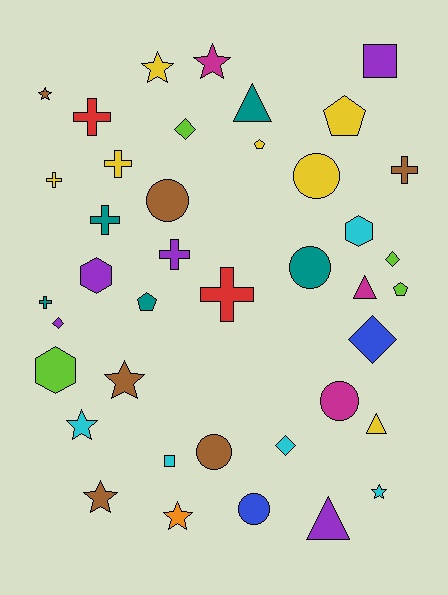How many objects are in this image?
There are 40 objects.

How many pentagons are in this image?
There are 4 pentagons.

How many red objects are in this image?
There are 2 red objects.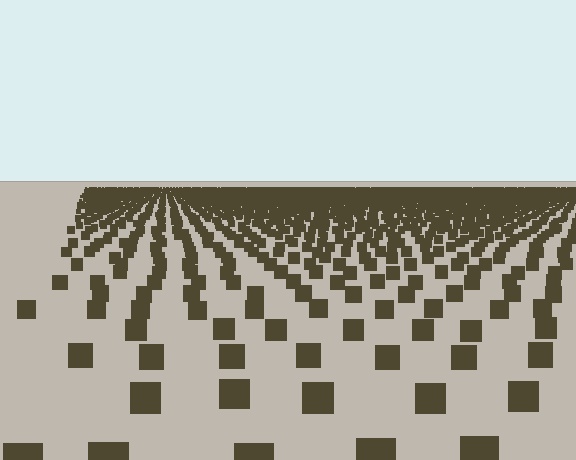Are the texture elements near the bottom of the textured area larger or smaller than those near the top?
Larger. Near the bottom, elements are closer to the viewer and appear at a bigger on-screen size.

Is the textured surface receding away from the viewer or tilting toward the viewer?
The surface is receding away from the viewer. Texture elements get smaller and denser toward the top.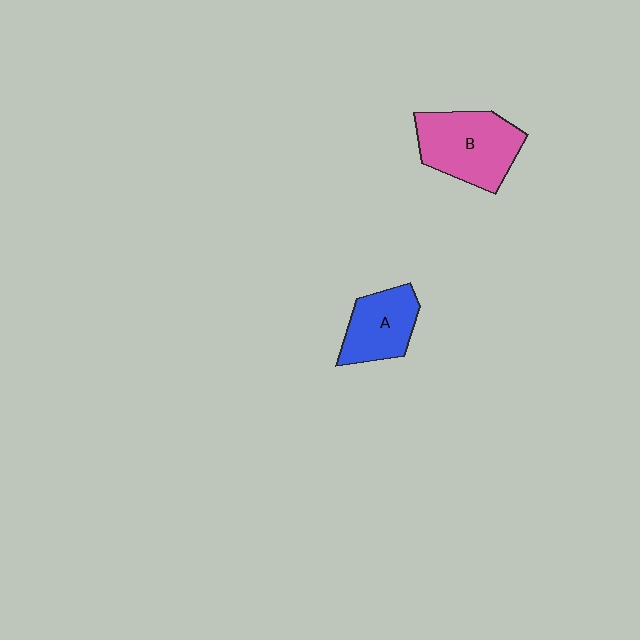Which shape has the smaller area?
Shape A (blue).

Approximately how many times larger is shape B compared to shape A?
Approximately 1.4 times.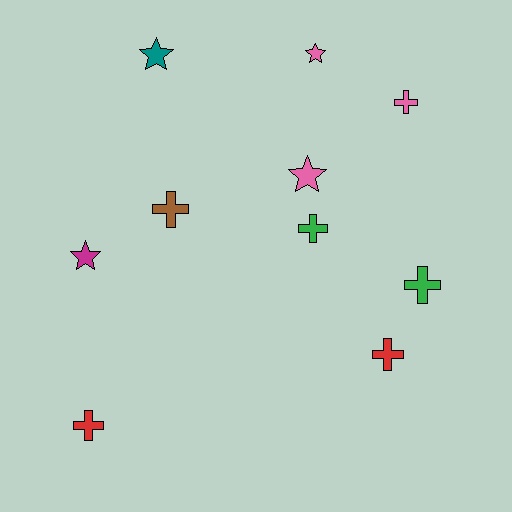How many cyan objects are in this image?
There are no cyan objects.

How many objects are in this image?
There are 10 objects.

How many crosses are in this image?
There are 6 crosses.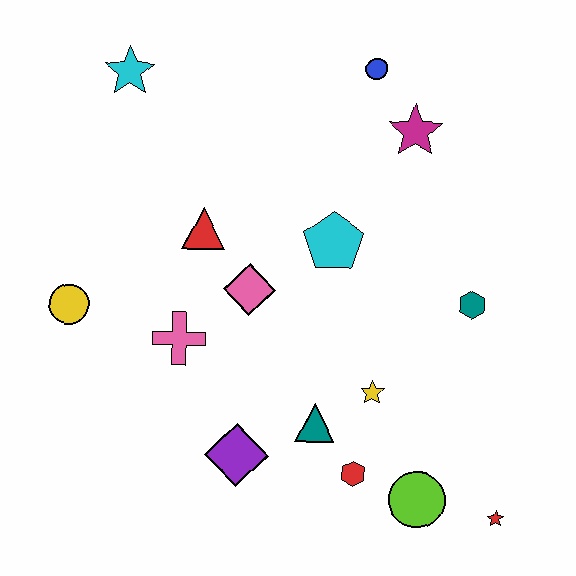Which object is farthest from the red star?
The cyan star is farthest from the red star.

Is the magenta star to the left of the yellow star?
No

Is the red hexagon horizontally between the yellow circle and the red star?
Yes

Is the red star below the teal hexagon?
Yes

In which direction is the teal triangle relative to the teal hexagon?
The teal triangle is to the left of the teal hexagon.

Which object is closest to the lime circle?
The red hexagon is closest to the lime circle.